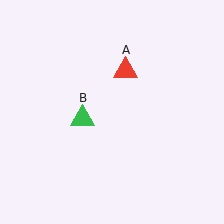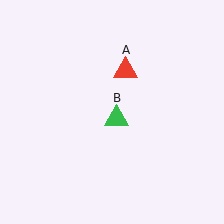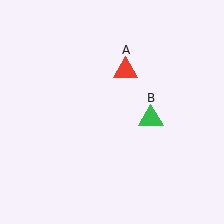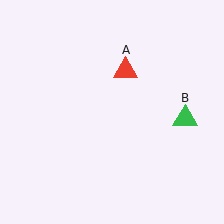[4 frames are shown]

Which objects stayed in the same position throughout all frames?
Red triangle (object A) remained stationary.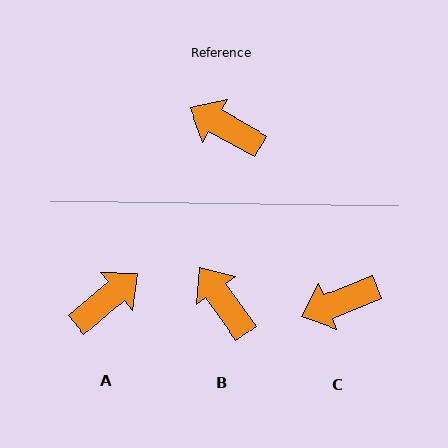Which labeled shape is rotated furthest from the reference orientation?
A, about 111 degrees away.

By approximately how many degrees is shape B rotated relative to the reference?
Approximately 26 degrees clockwise.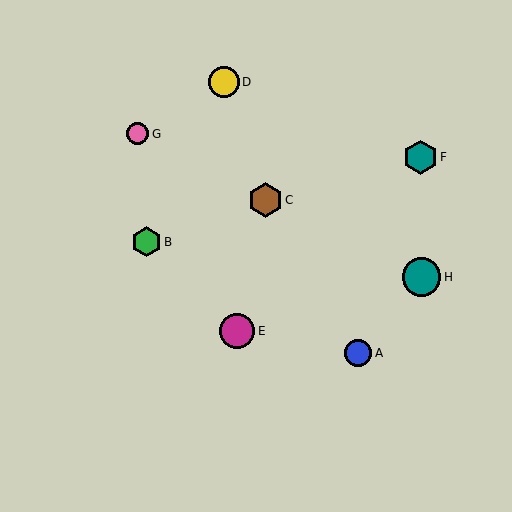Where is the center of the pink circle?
The center of the pink circle is at (138, 134).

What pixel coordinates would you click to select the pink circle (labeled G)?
Click at (138, 134) to select the pink circle G.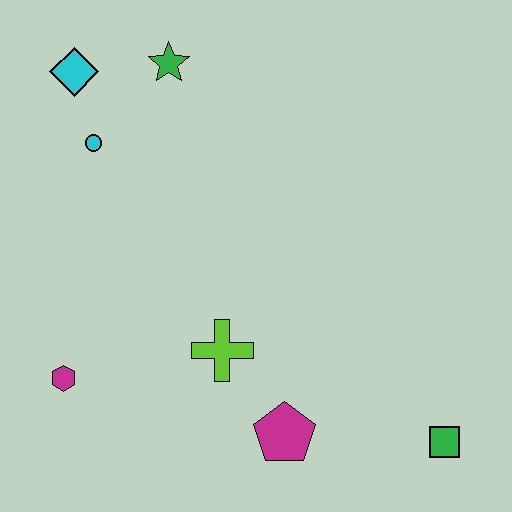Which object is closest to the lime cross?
The magenta pentagon is closest to the lime cross.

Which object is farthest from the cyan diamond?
The green square is farthest from the cyan diamond.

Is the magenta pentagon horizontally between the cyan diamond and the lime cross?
No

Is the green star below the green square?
No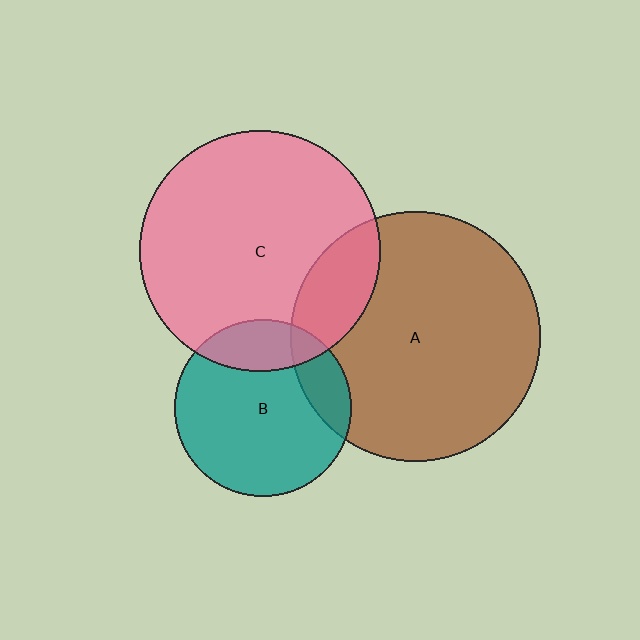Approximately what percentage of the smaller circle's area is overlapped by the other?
Approximately 15%.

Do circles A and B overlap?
Yes.